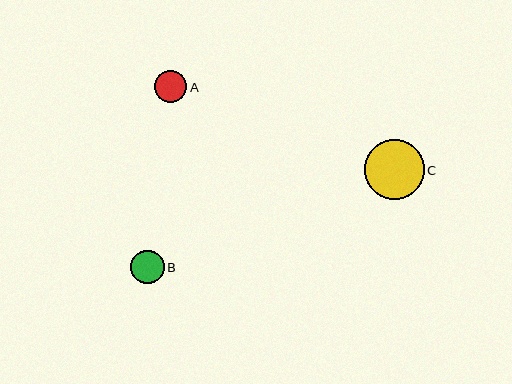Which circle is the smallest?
Circle A is the smallest with a size of approximately 32 pixels.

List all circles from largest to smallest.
From largest to smallest: C, B, A.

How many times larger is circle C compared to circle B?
Circle C is approximately 1.8 times the size of circle B.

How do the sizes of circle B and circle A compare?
Circle B and circle A are approximately the same size.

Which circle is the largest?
Circle C is the largest with a size of approximately 60 pixels.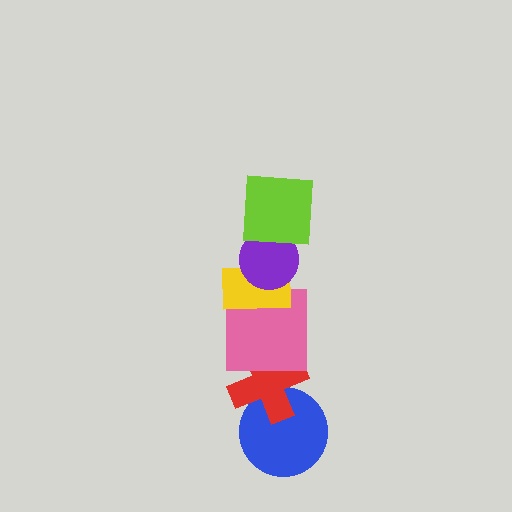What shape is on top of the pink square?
The yellow rectangle is on top of the pink square.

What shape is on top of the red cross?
The pink square is on top of the red cross.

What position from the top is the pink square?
The pink square is 4th from the top.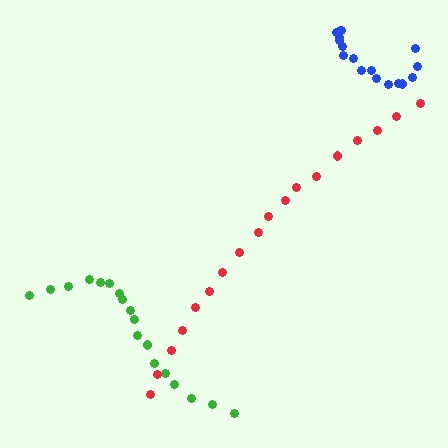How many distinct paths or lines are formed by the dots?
There are 3 distinct paths.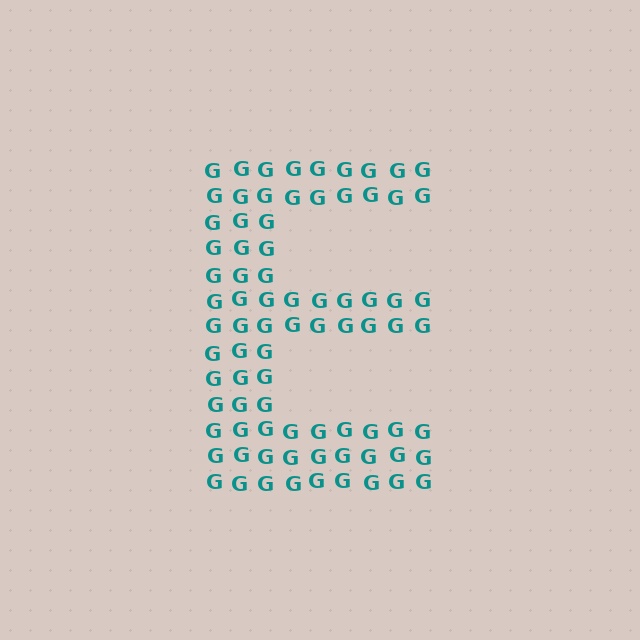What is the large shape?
The large shape is the letter E.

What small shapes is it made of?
It is made of small letter G's.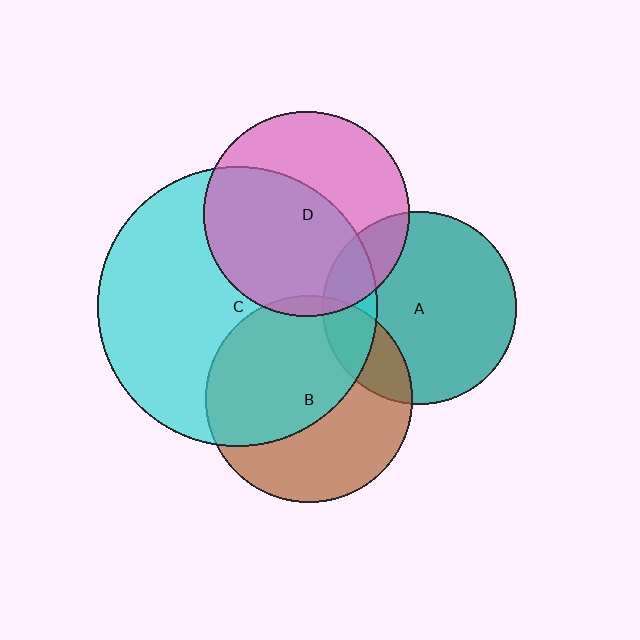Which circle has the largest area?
Circle C (cyan).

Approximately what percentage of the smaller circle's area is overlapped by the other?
Approximately 15%.